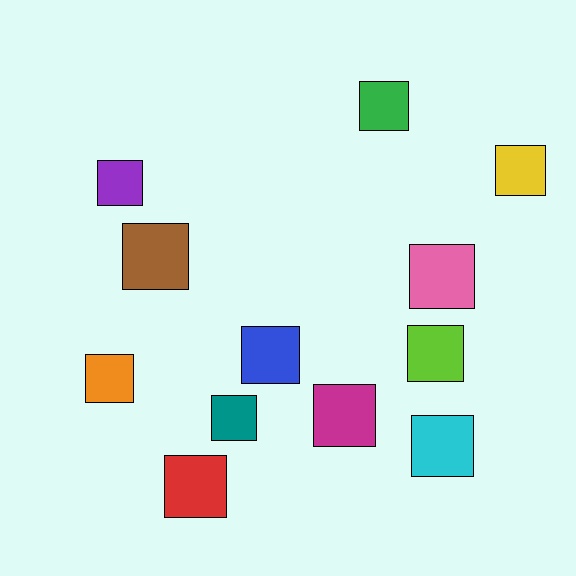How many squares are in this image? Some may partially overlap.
There are 12 squares.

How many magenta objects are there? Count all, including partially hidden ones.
There is 1 magenta object.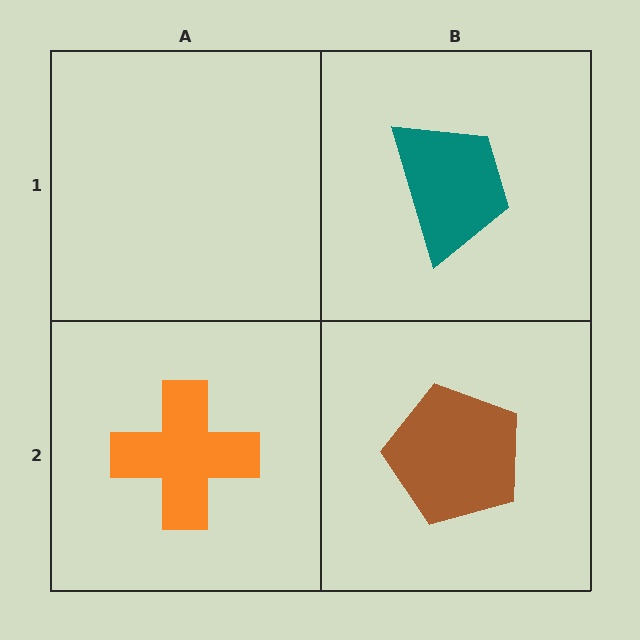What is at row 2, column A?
An orange cross.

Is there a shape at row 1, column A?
No, that cell is empty.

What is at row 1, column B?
A teal trapezoid.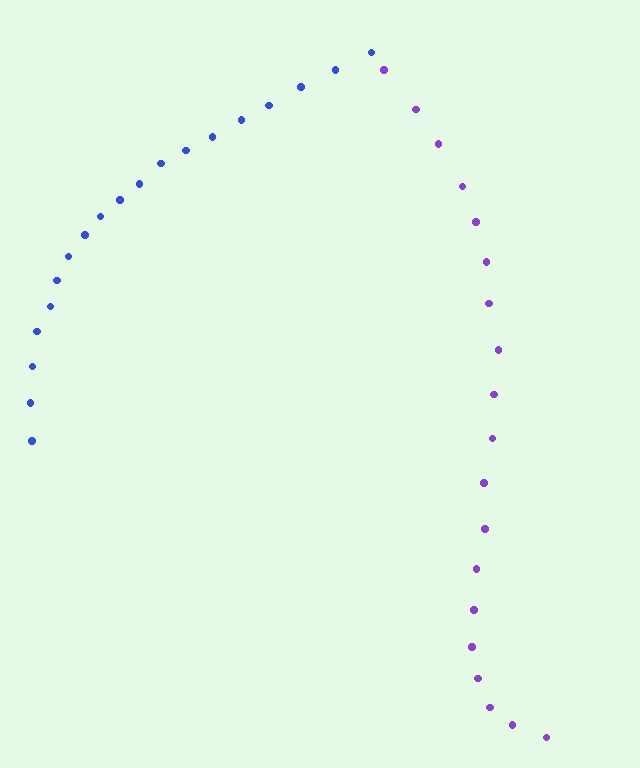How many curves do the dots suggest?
There are 2 distinct paths.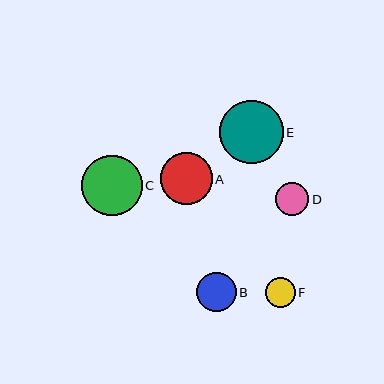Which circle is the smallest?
Circle F is the smallest with a size of approximately 30 pixels.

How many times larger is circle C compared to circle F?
Circle C is approximately 2.0 times the size of circle F.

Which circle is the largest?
Circle E is the largest with a size of approximately 64 pixels.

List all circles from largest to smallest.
From largest to smallest: E, C, A, B, D, F.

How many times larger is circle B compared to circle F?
Circle B is approximately 1.3 times the size of circle F.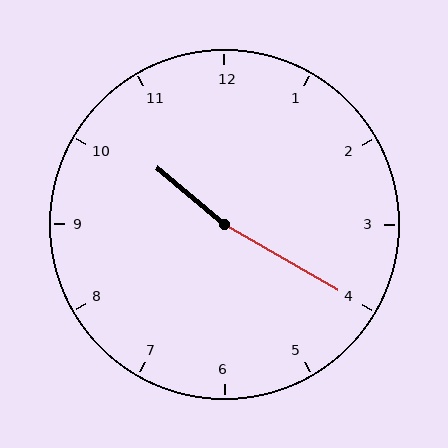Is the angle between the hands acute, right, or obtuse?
It is obtuse.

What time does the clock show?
10:20.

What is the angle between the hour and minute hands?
Approximately 170 degrees.